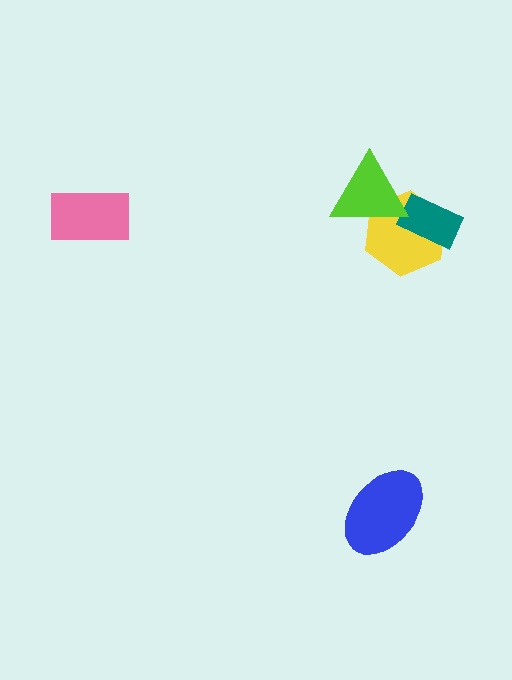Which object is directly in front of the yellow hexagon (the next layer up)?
The teal rectangle is directly in front of the yellow hexagon.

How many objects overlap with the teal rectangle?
2 objects overlap with the teal rectangle.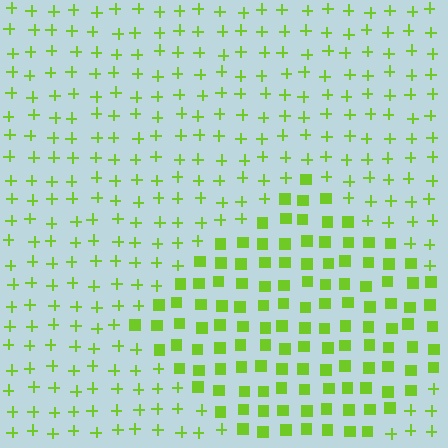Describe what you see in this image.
The image is filled with small lime elements arranged in a uniform grid. A diamond-shaped region contains squares, while the surrounding area contains plus signs. The boundary is defined purely by the change in element shape.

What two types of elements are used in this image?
The image uses squares inside the diamond region and plus signs outside it.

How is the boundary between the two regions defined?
The boundary is defined by a change in element shape: squares inside vs. plus signs outside. All elements share the same color and spacing.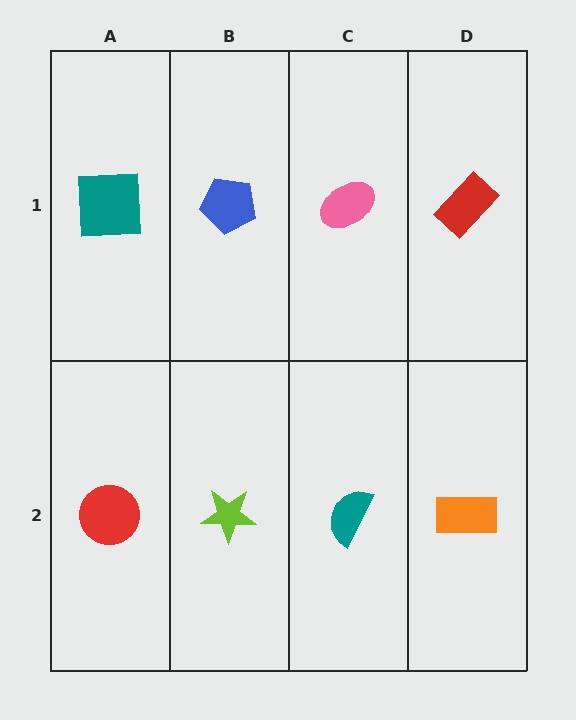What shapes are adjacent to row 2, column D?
A red rectangle (row 1, column D), a teal semicircle (row 2, column C).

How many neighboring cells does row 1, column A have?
2.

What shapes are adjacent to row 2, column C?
A pink ellipse (row 1, column C), a lime star (row 2, column B), an orange rectangle (row 2, column D).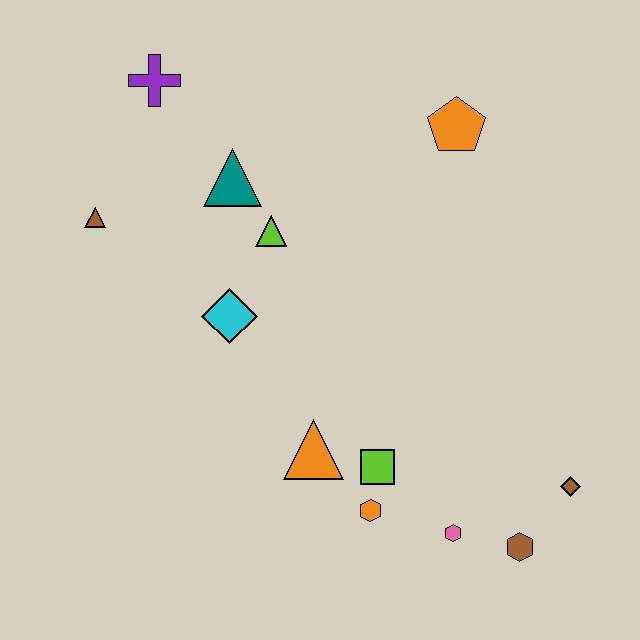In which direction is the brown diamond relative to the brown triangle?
The brown diamond is to the right of the brown triangle.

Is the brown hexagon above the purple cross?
No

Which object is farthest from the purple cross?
The brown hexagon is farthest from the purple cross.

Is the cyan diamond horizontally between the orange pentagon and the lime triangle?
No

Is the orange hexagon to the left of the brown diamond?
Yes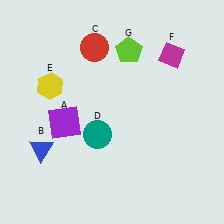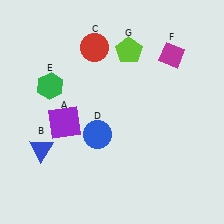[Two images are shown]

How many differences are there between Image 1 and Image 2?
There are 2 differences between the two images.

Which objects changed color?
D changed from teal to blue. E changed from yellow to green.